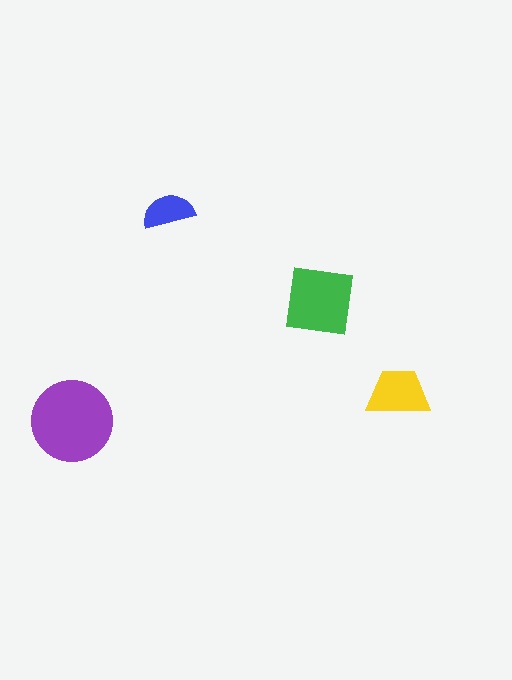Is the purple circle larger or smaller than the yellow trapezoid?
Larger.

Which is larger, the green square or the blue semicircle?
The green square.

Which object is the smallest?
The blue semicircle.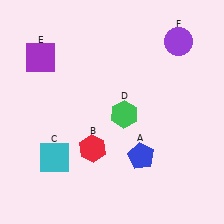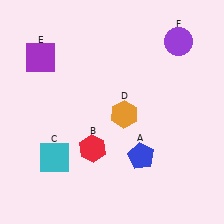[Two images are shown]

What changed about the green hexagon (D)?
In Image 1, D is green. In Image 2, it changed to orange.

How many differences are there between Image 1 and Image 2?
There is 1 difference between the two images.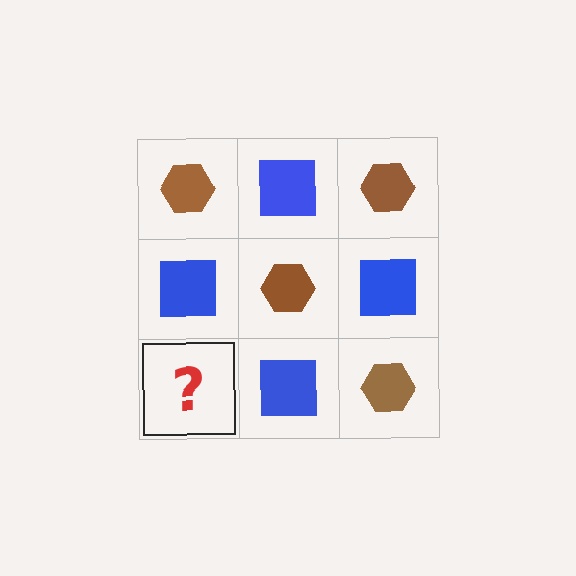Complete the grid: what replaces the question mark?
The question mark should be replaced with a brown hexagon.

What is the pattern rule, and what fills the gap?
The rule is that it alternates brown hexagon and blue square in a checkerboard pattern. The gap should be filled with a brown hexagon.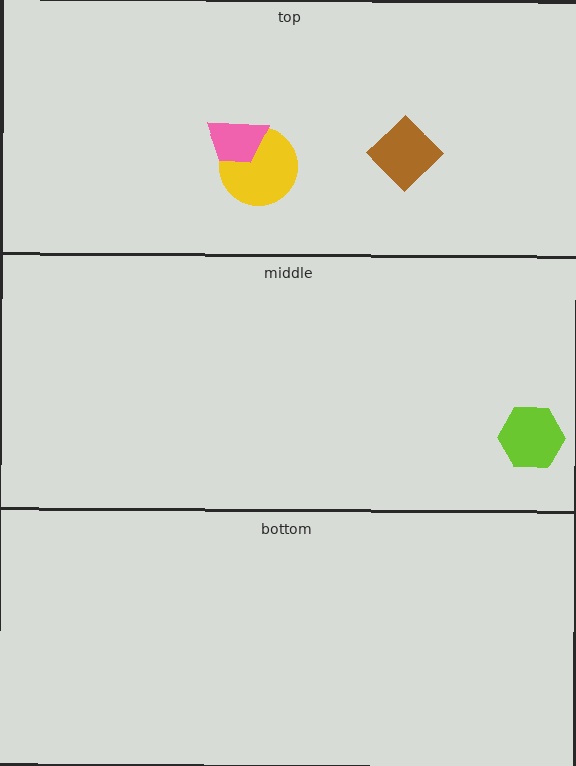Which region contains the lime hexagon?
The middle region.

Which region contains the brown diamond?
The top region.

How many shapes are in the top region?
3.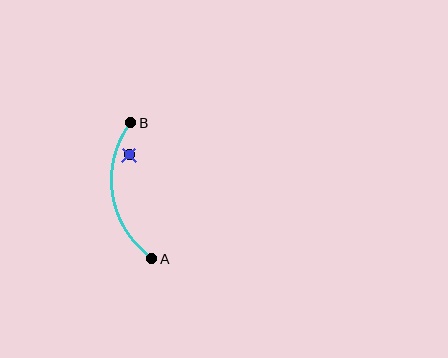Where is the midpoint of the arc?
The arc midpoint is the point on the curve farthest from the straight line joining A and B. It sits to the left of that line.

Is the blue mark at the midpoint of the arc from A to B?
No — the blue mark does not lie on the arc at all. It sits slightly inside the curve.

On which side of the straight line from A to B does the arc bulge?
The arc bulges to the left of the straight line connecting A and B.